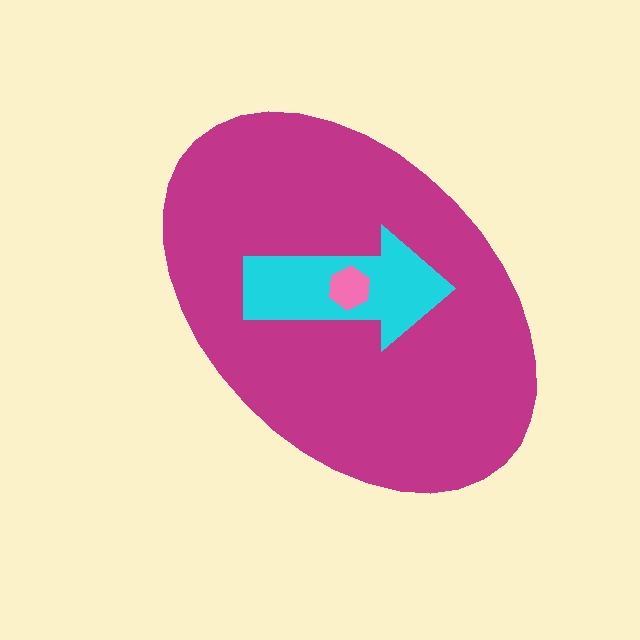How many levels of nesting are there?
3.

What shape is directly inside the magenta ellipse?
The cyan arrow.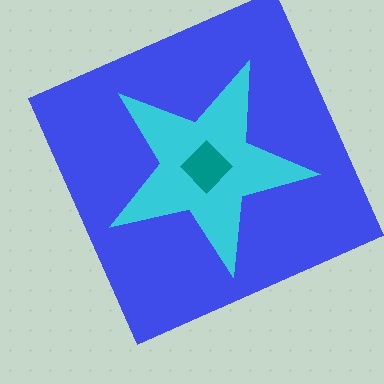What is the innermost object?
The teal diamond.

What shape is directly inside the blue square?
The cyan star.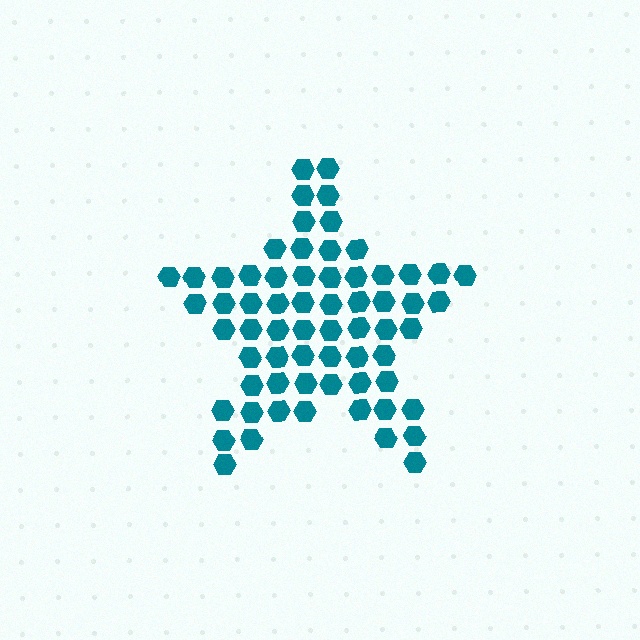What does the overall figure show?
The overall figure shows a star.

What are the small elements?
The small elements are hexagons.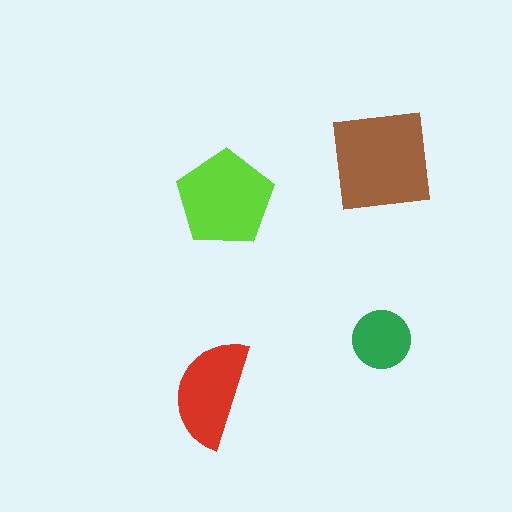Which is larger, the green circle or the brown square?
The brown square.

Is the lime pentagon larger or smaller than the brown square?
Smaller.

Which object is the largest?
The brown square.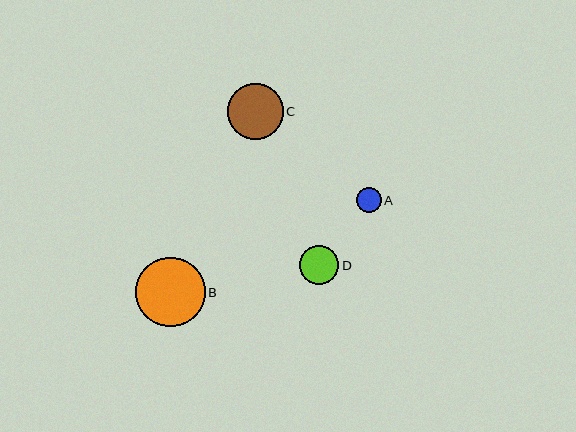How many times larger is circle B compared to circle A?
Circle B is approximately 2.8 times the size of circle A.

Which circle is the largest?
Circle B is the largest with a size of approximately 70 pixels.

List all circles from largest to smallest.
From largest to smallest: B, C, D, A.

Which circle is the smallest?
Circle A is the smallest with a size of approximately 25 pixels.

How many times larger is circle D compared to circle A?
Circle D is approximately 1.6 times the size of circle A.